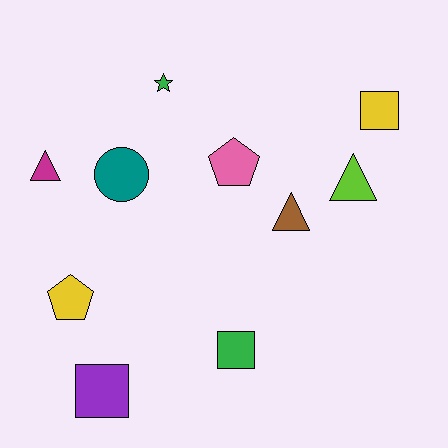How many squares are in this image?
There are 3 squares.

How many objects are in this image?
There are 10 objects.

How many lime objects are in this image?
There is 1 lime object.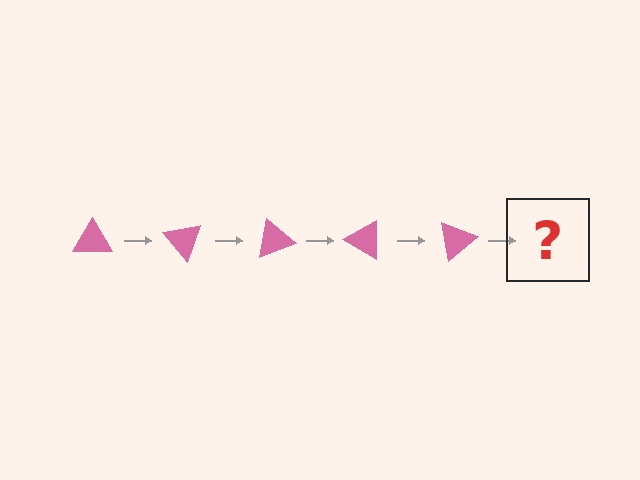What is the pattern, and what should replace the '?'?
The pattern is that the triangle rotates 50 degrees each step. The '?' should be a pink triangle rotated 250 degrees.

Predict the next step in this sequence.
The next step is a pink triangle rotated 250 degrees.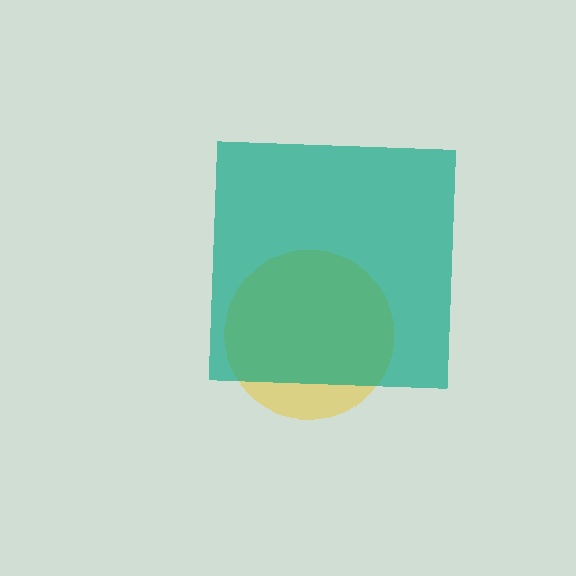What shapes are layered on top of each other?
The layered shapes are: a yellow circle, a teal square.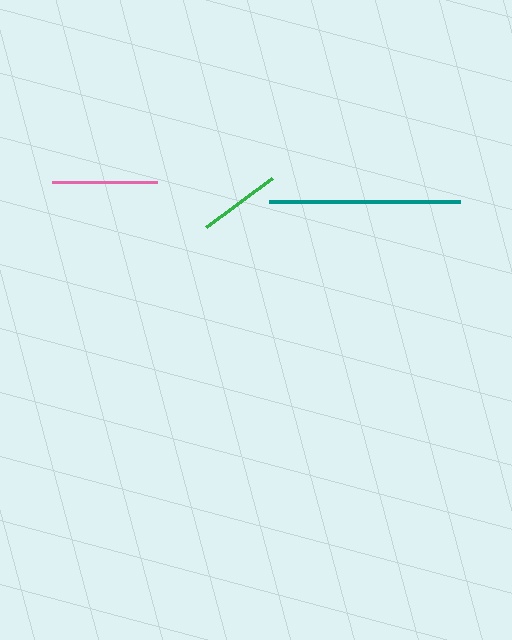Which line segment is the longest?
The teal line is the longest at approximately 192 pixels.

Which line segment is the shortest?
The green line is the shortest at approximately 83 pixels.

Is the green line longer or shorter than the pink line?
The pink line is longer than the green line.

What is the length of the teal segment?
The teal segment is approximately 192 pixels long.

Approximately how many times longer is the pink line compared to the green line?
The pink line is approximately 1.3 times the length of the green line.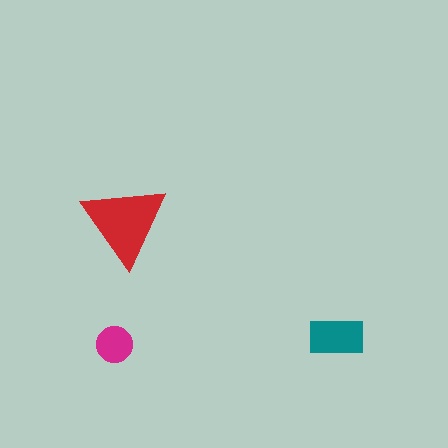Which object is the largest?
The red triangle.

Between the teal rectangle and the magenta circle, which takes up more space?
The teal rectangle.